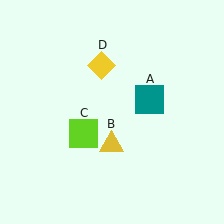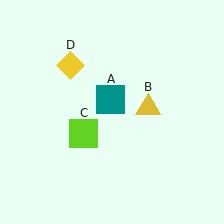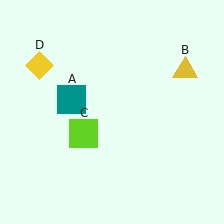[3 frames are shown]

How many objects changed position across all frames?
3 objects changed position: teal square (object A), yellow triangle (object B), yellow diamond (object D).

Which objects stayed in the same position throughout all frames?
Lime square (object C) remained stationary.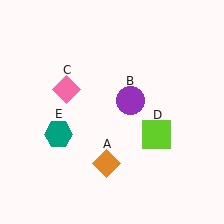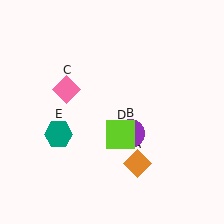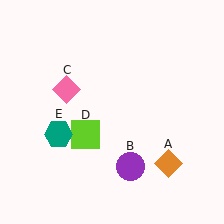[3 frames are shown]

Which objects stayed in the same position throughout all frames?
Pink diamond (object C) and teal hexagon (object E) remained stationary.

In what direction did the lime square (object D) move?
The lime square (object D) moved left.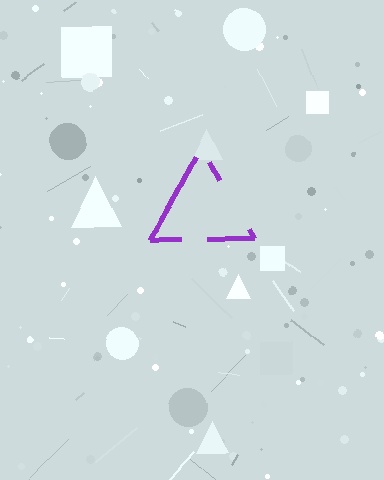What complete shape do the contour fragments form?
The contour fragments form a triangle.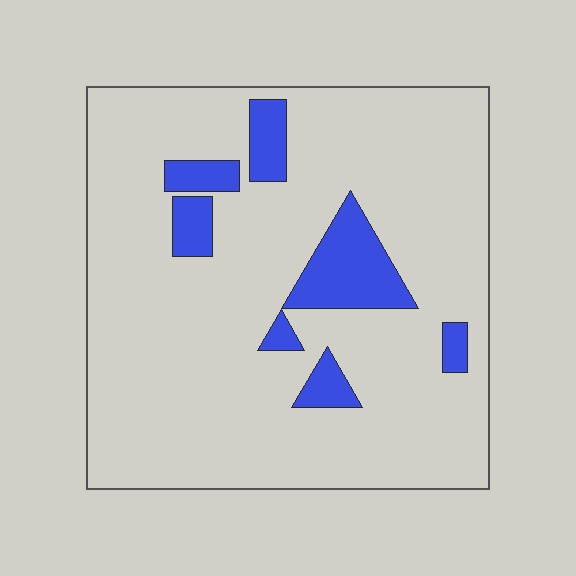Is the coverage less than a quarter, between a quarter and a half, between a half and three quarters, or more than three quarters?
Less than a quarter.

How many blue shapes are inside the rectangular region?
7.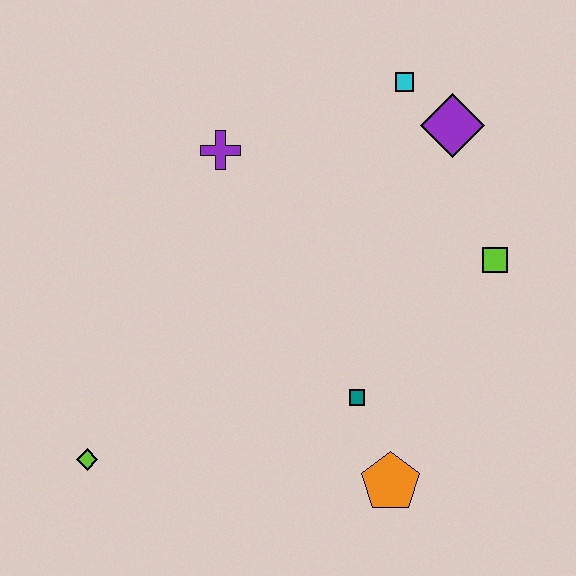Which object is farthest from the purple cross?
The orange pentagon is farthest from the purple cross.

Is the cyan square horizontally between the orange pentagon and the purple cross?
No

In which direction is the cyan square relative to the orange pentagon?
The cyan square is above the orange pentagon.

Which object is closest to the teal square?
The orange pentagon is closest to the teal square.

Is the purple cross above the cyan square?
No